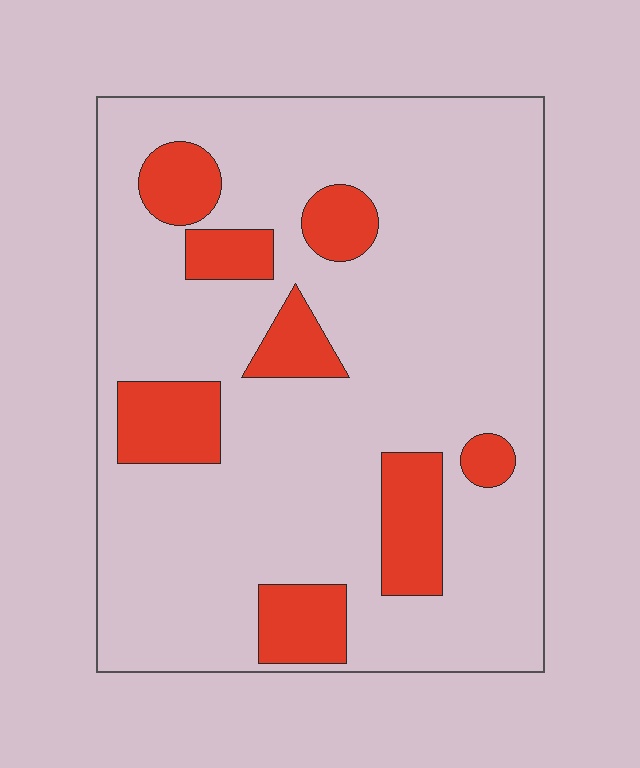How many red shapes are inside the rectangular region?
8.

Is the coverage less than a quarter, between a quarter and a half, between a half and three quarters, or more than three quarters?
Less than a quarter.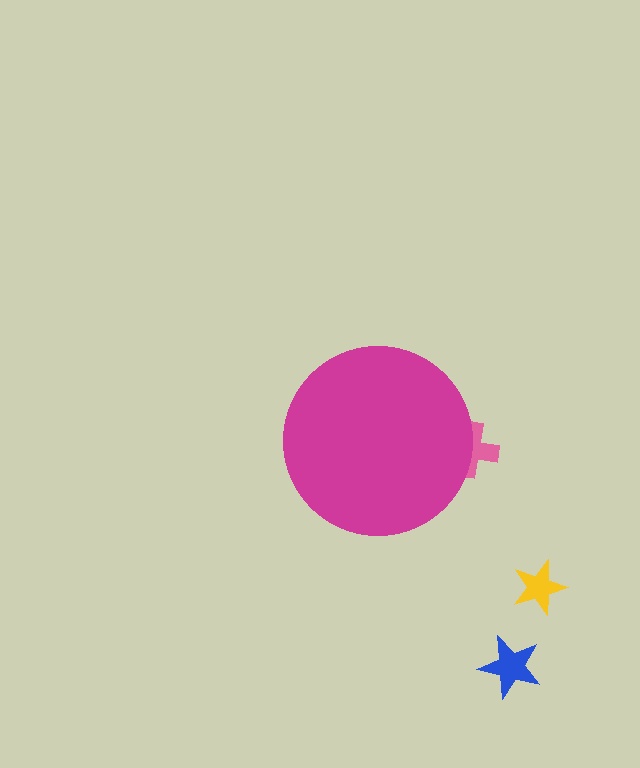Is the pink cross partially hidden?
Yes, the pink cross is partially hidden behind the magenta circle.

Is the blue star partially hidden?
No, the blue star is fully visible.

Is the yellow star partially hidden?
No, the yellow star is fully visible.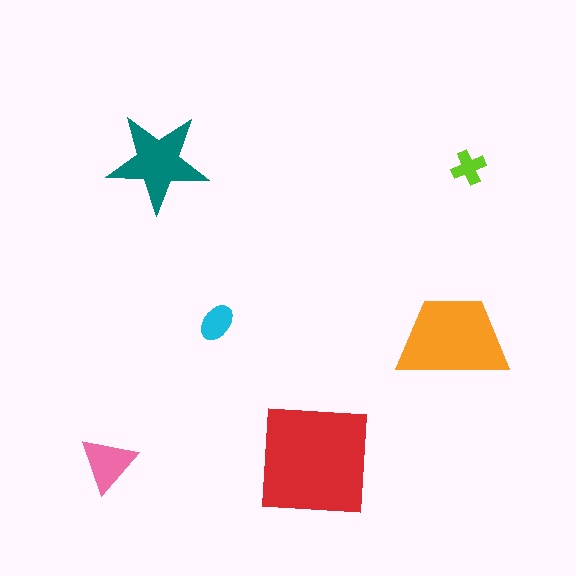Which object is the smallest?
The lime cross.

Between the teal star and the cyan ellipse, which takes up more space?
The teal star.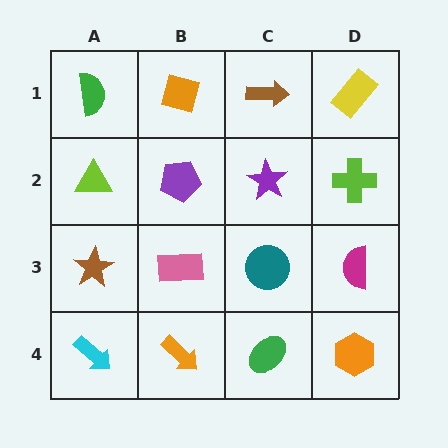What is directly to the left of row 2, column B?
A lime triangle.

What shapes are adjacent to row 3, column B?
A purple pentagon (row 2, column B), an orange arrow (row 4, column B), a brown star (row 3, column A), a teal circle (row 3, column C).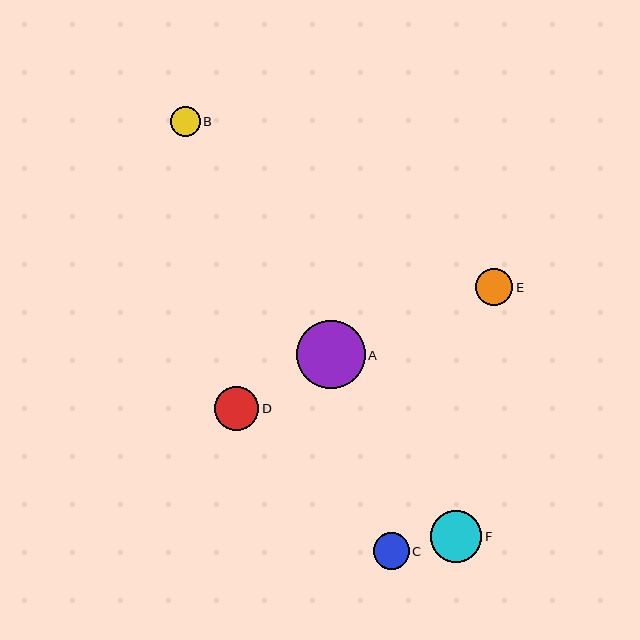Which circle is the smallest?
Circle B is the smallest with a size of approximately 30 pixels.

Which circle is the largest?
Circle A is the largest with a size of approximately 69 pixels.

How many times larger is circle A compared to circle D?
Circle A is approximately 1.5 times the size of circle D.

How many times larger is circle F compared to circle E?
Circle F is approximately 1.4 times the size of circle E.